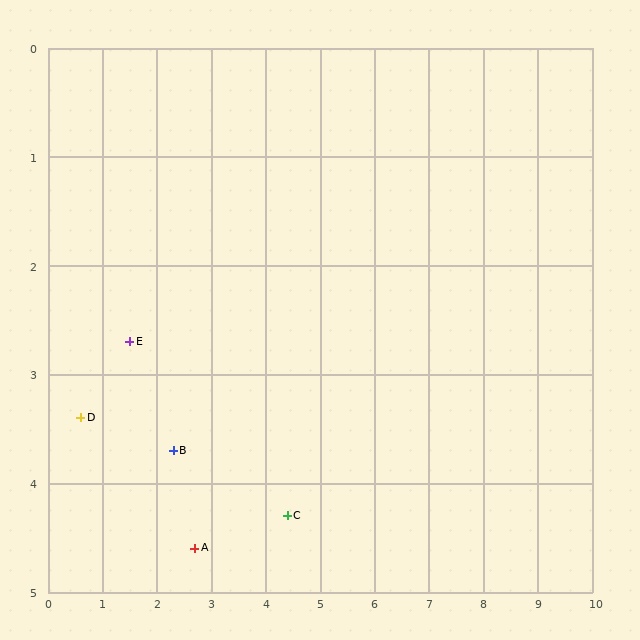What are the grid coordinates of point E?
Point E is at approximately (1.5, 2.7).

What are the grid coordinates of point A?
Point A is at approximately (2.7, 4.6).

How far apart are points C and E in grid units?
Points C and E are about 3.3 grid units apart.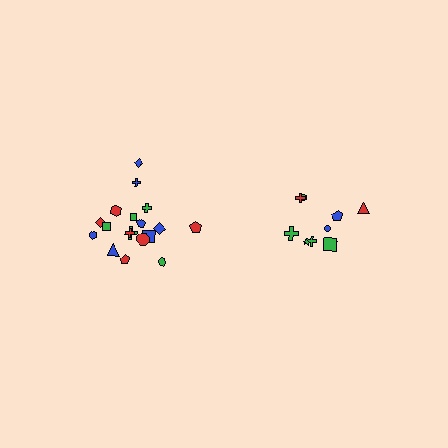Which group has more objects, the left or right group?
The left group.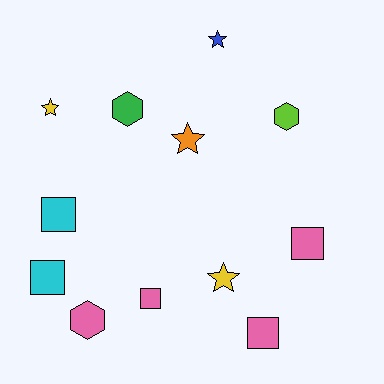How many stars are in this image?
There are 4 stars.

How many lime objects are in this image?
There is 1 lime object.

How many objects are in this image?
There are 12 objects.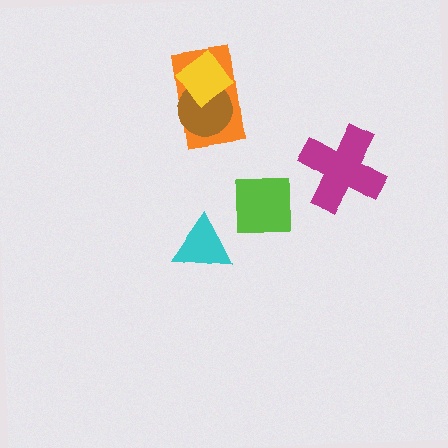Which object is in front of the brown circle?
The yellow diamond is in front of the brown circle.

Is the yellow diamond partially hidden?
No, no other shape covers it.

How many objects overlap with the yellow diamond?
2 objects overlap with the yellow diamond.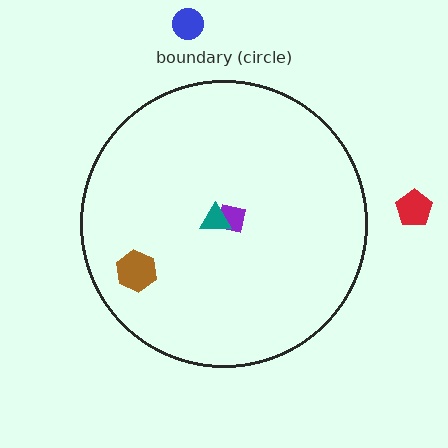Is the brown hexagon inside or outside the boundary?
Inside.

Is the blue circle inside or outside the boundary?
Outside.